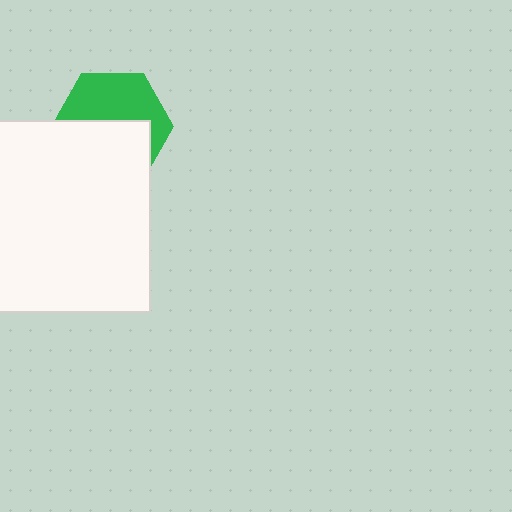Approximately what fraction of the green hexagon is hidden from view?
Roughly 52% of the green hexagon is hidden behind the white rectangle.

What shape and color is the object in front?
The object in front is a white rectangle.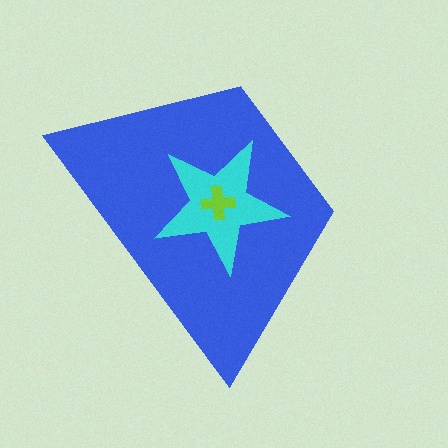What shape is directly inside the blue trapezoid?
The cyan star.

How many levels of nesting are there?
3.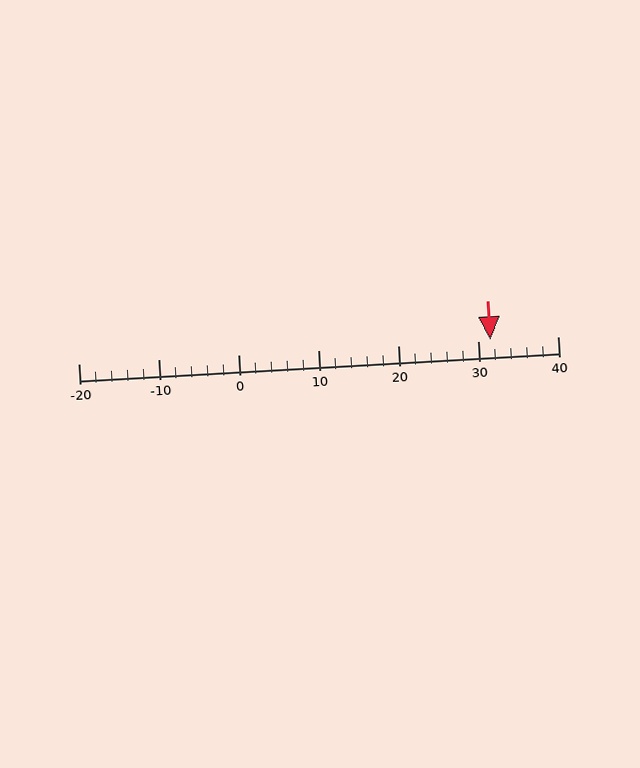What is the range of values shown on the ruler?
The ruler shows values from -20 to 40.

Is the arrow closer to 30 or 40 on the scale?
The arrow is closer to 30.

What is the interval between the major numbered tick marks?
The major tick marks are spaced 10 units apart.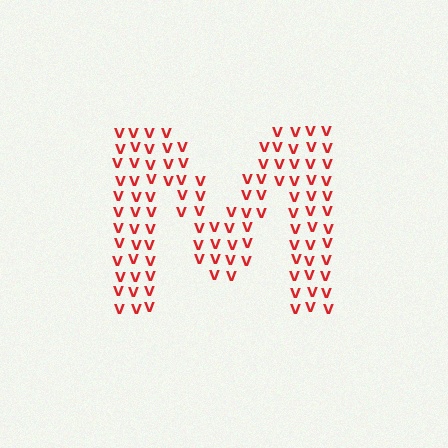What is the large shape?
The large shape is the letter M.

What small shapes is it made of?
It is made of small letter V's.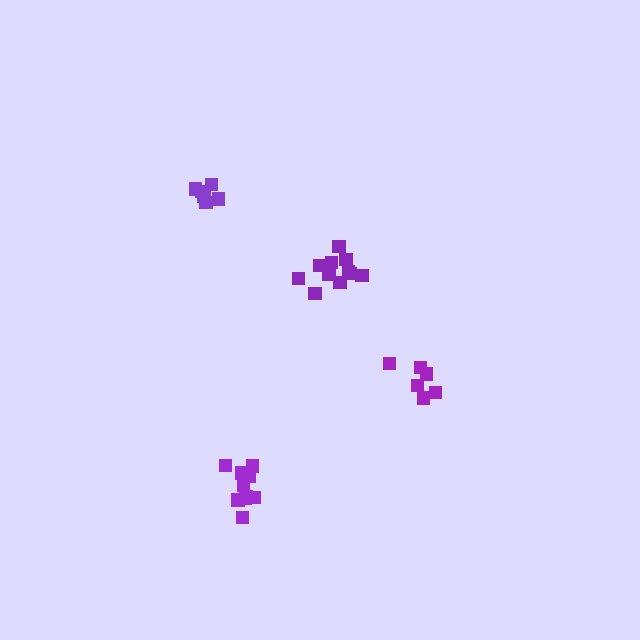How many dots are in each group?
Group 1: 6 dots, Group 2: 11 dots, Group 3: 11 dots, Group 4: 6 dots (34 total).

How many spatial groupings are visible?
There are 4 spatial groupings.